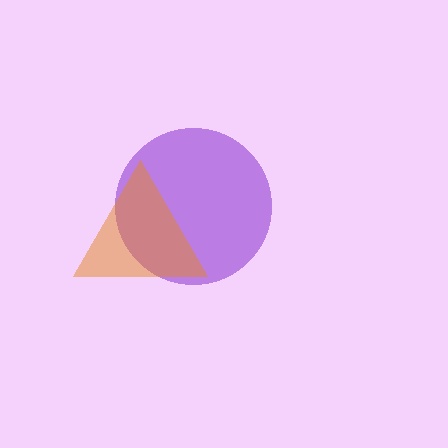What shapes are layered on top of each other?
The layered shapes are: a purple circle, an orange triangle.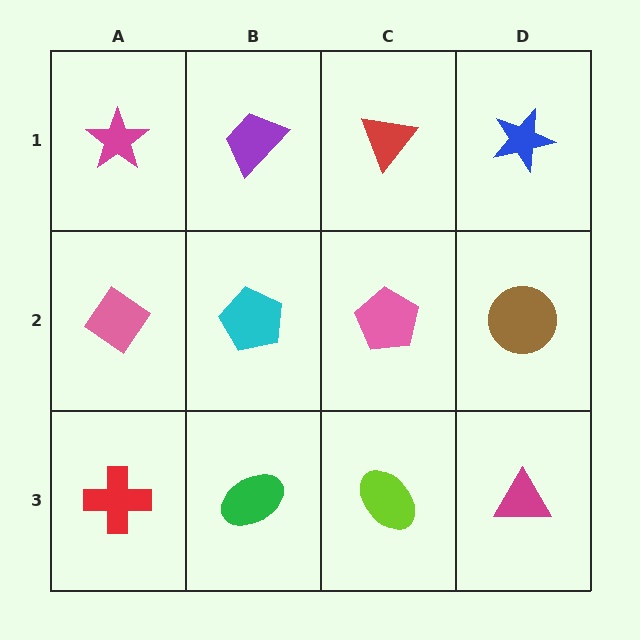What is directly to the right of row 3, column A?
A green ellipse.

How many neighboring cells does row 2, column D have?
3.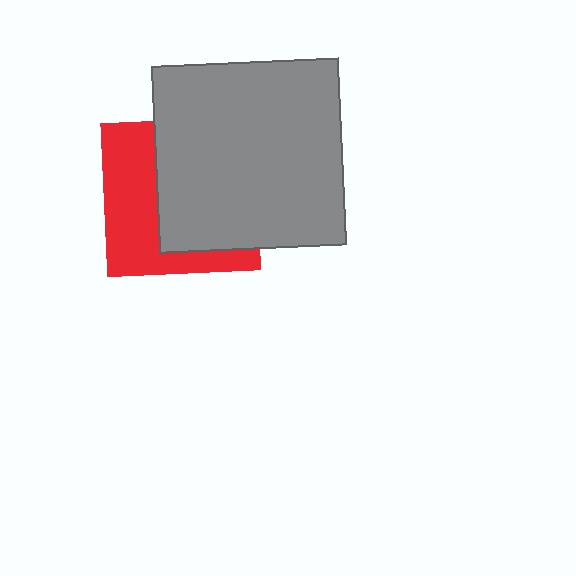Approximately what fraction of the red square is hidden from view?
Roughly 56% of the red square is hidden behind the gray square.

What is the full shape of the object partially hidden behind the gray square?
The partially hidden object is a red square.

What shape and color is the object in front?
The object in front is a gray square.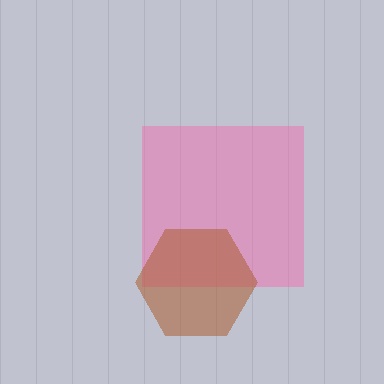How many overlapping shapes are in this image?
There are 2 overlapping shapes in the image.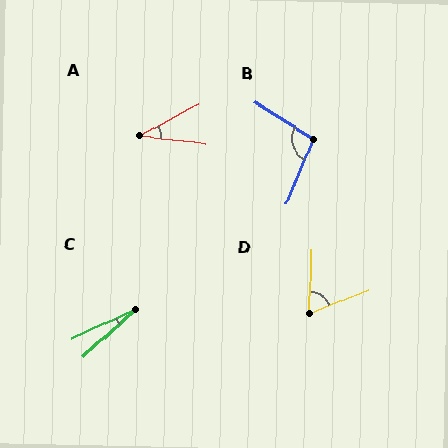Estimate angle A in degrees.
Approximately 35 degrees.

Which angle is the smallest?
C, at approximately 18 degrees.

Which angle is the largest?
B, at approximately 101 degrees.